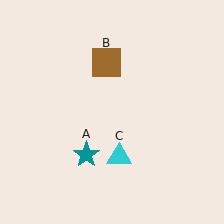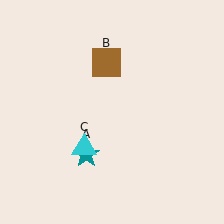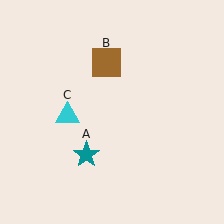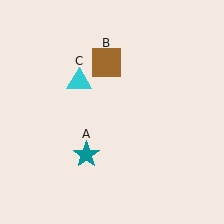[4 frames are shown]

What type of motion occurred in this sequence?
The cyan triangle (object C) rotated clockwise around the center of the scene.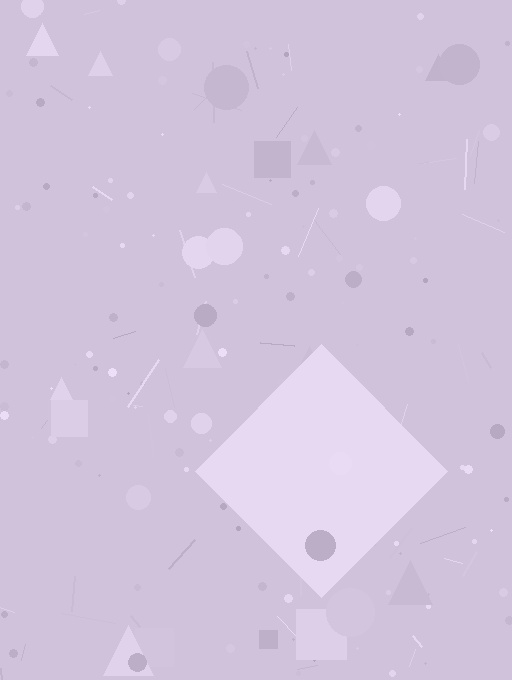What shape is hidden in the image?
A diamond is hidden in the image.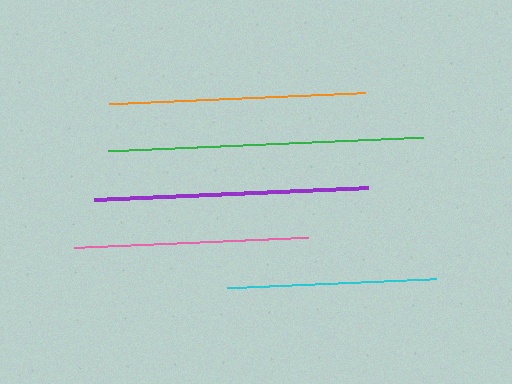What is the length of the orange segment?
The orange segment is approximately 256 pixels long.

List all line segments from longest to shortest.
From longest to shortest: green, purple, orange, pink, cyan.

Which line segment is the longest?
The green line is the longest at approximately 315 pixels.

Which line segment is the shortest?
The cyan line is the shortest at approximately 209 pixels.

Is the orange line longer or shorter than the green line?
The green line is longer than the orange line.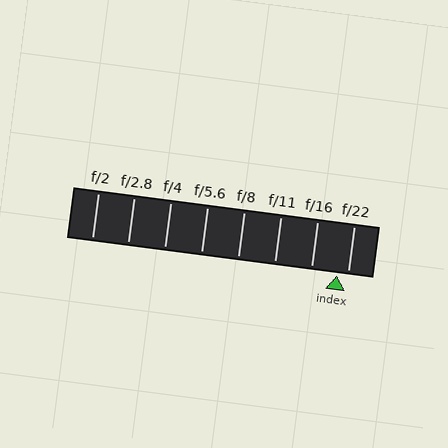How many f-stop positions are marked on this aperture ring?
There are 8 f-stop positions marked.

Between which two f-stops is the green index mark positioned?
The index mark is between f/16 and f/22.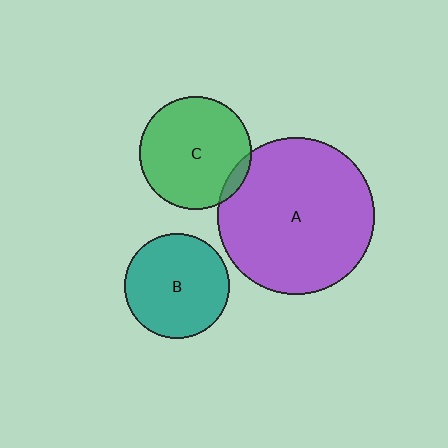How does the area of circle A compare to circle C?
Approximately 1.9 times.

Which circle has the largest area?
Circle A (purple).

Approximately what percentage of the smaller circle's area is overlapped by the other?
Approximately 5%.